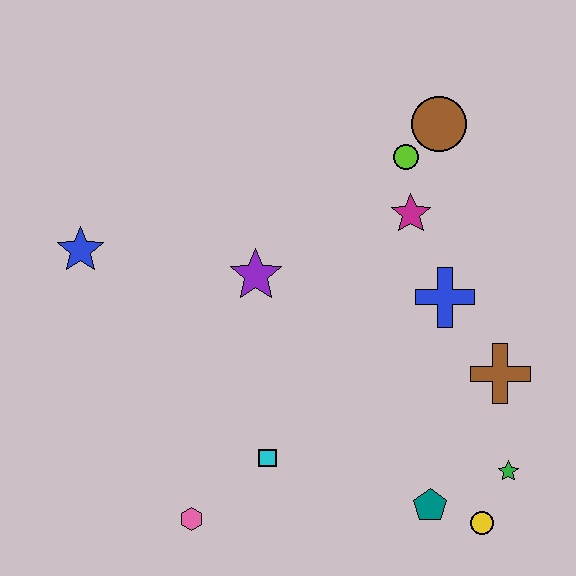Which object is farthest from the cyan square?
The brown circle is farthest from the cyan square.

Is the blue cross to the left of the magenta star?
No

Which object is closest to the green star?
The yellow circle is closest to the green star.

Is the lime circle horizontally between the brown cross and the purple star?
Yes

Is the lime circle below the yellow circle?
No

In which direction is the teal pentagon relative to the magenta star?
The teal pentagon is below the magenta star.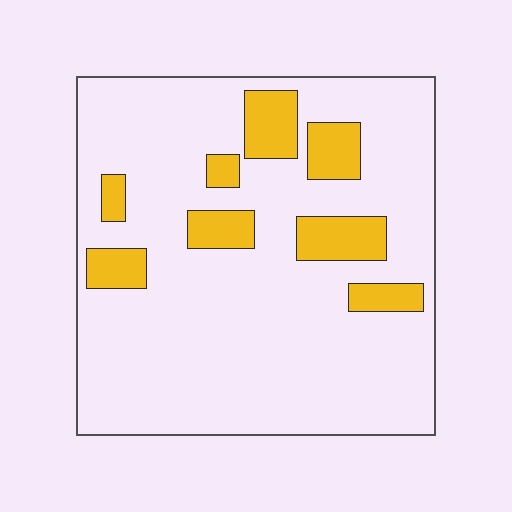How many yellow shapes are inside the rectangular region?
8.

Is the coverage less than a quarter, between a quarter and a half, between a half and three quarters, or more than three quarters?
Less than a quarter.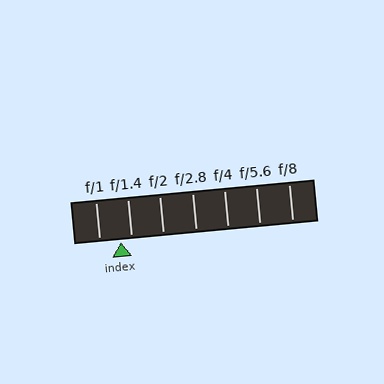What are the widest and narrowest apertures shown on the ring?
The widest aperture shown is f/1 and the narrowest is f/8.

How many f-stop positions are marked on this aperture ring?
There are 7 f-stop positions marked.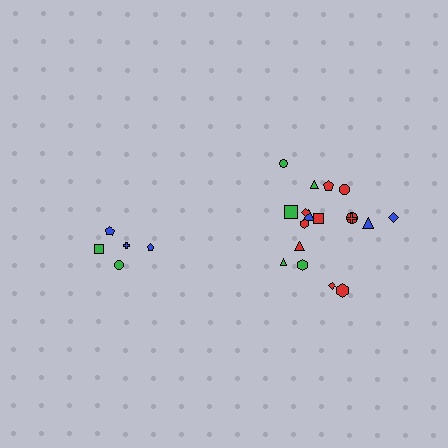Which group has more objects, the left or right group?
The right group.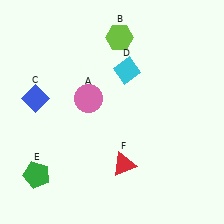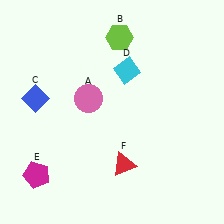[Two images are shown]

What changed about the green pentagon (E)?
In Image 1, E is green. In Image 2, it changed to magenta.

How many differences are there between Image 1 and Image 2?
There is 1 difference between the two images.